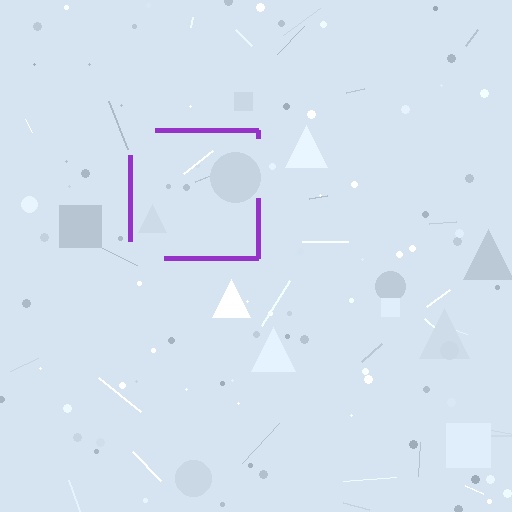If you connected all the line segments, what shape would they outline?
They would outline a square.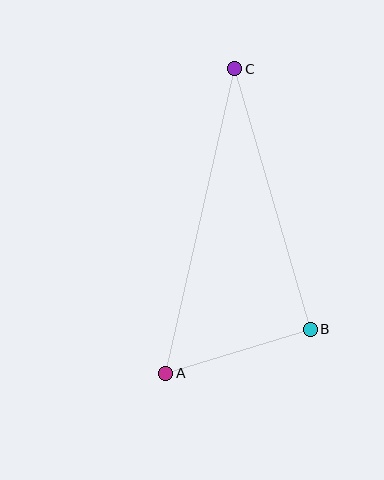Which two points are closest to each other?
Points A and B are closest to each other.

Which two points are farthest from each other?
Points A and C are farthest from each other.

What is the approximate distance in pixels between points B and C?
The distance between B and C is approximately 271 pixels.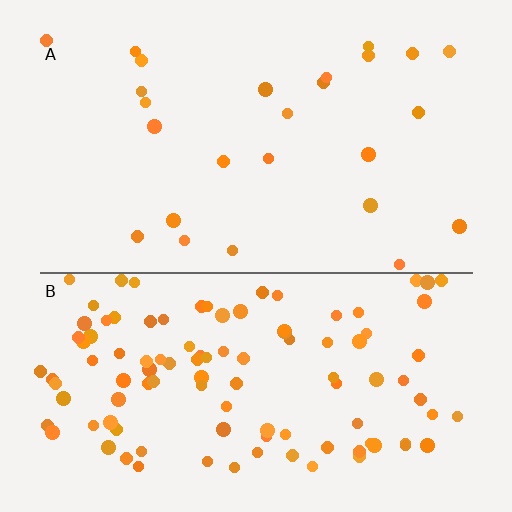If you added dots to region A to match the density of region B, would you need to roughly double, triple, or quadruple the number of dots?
Approximately quadruple.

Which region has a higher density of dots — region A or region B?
B (the bottom).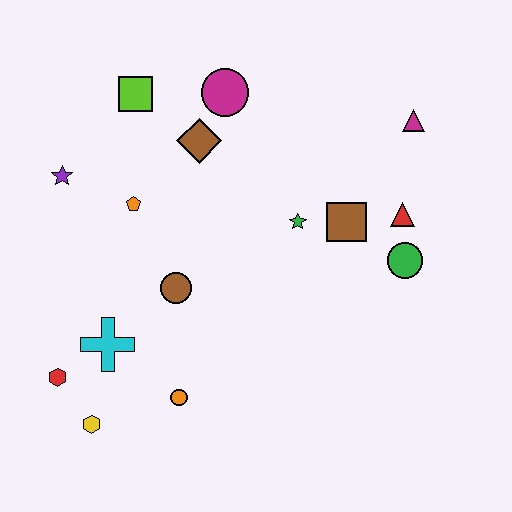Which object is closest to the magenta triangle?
The red triangle is closest to the magenta triangle.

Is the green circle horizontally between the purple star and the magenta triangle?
Yes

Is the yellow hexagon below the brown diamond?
Yes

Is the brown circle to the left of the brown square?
Yes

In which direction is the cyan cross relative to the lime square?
The cyan cross is below the lime square.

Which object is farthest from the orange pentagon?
The magenta triangle is farthest from the orange pentagon.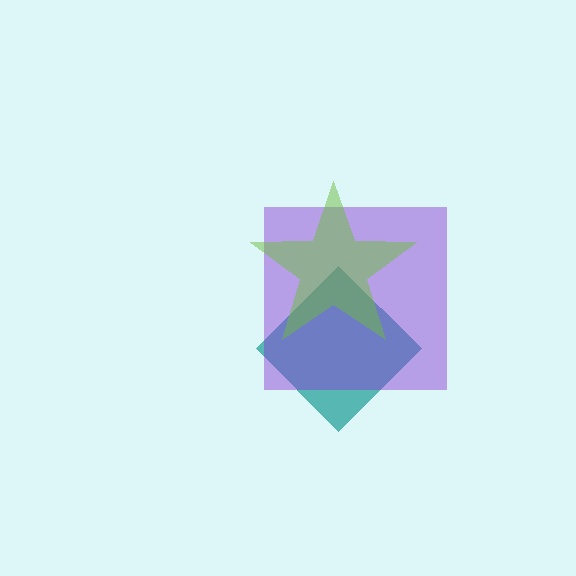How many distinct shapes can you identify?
There are 3 distinct shapes: a teal diamond, a purple square, a lime star.